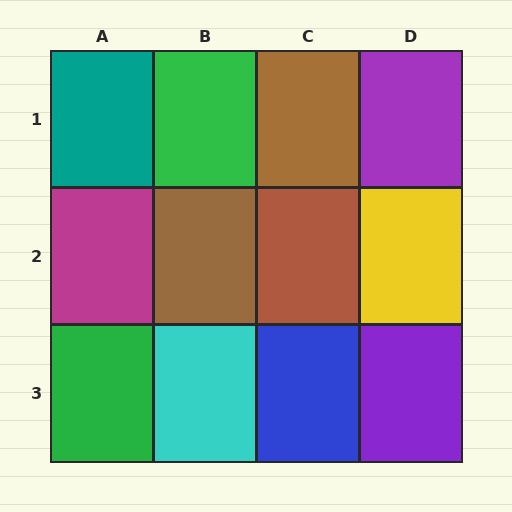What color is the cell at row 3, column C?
Blue.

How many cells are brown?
3 cells are brown.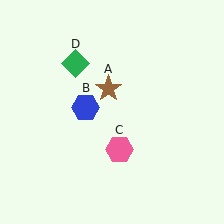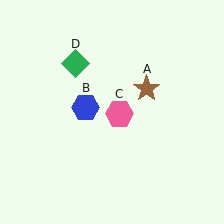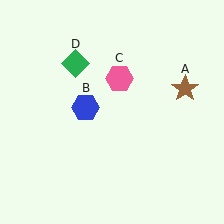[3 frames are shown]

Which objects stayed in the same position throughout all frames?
Blue hexagon (object B) and green diamond (object D) remained stationary.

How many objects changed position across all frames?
2 objects changed position: brown star (object A), pink hexagon (object C).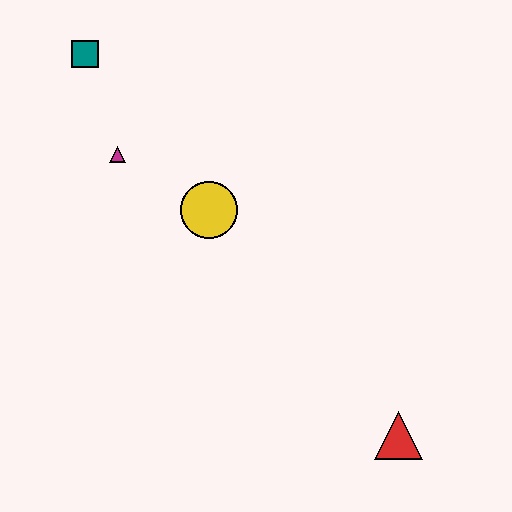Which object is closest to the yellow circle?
The magenta triangle is closest to the yellow circle.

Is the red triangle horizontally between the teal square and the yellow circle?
No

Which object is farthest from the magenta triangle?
The red triangle is farthest from the magenta triangle.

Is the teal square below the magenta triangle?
No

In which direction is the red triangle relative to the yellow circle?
The red triangle is below the yellow circle.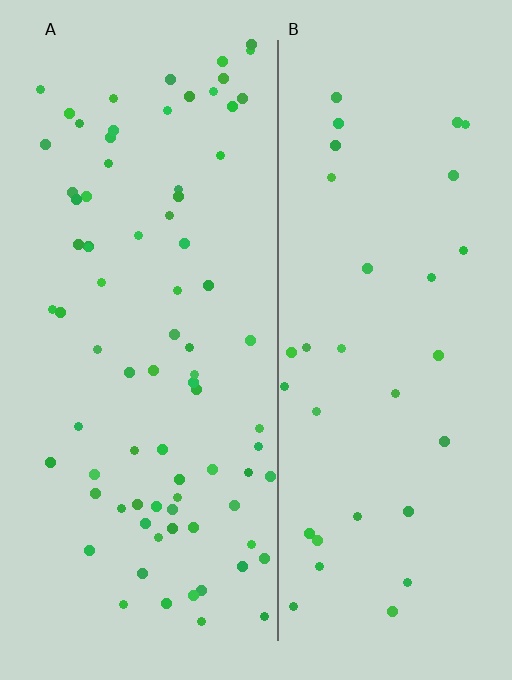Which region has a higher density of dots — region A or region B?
A (the left).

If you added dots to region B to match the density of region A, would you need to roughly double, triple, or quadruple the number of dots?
Approximately double.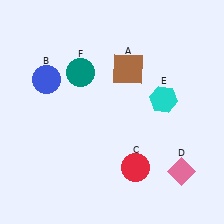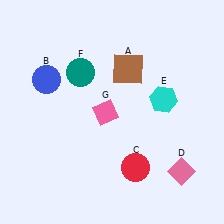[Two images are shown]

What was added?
A pink diamond (G) was added in Image 2.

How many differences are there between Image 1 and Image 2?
There is 1 difference between the two images.